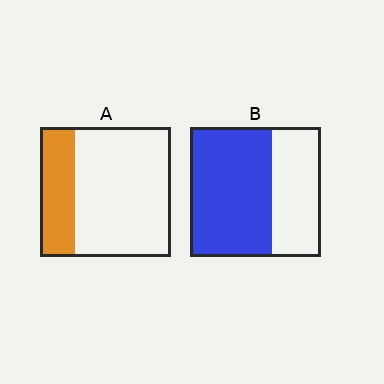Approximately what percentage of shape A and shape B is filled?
A is approximately 25% and B is approximately 65%.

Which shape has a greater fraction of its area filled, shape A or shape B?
Shape B.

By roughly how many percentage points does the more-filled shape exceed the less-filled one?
By roughly 35 percentage points (B over A).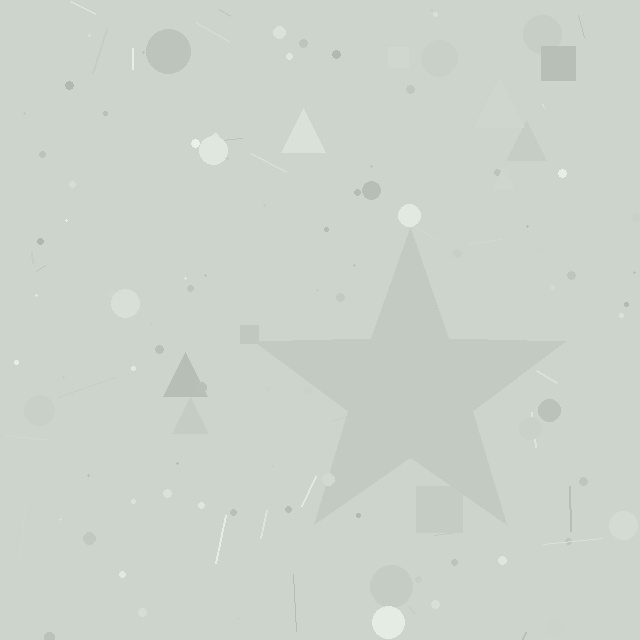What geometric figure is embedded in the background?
A star is embedded in the background.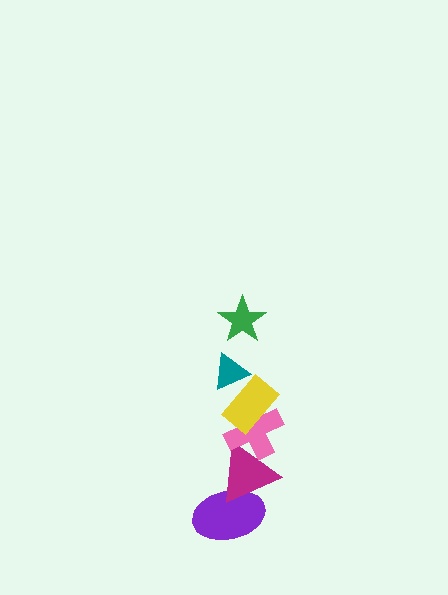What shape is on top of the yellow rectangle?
The teal triangle is on top of the yellow rectangle.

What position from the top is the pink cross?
The pink cross is 4th from the top.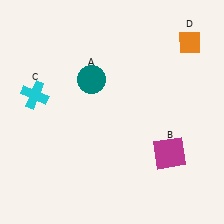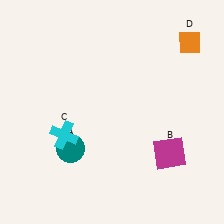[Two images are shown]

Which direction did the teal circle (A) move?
The teal circle (A) moved down.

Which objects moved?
The objects that moved are: the teal circle (A), the cyan cross (C).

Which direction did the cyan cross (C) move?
The cyan cross (C) moved down.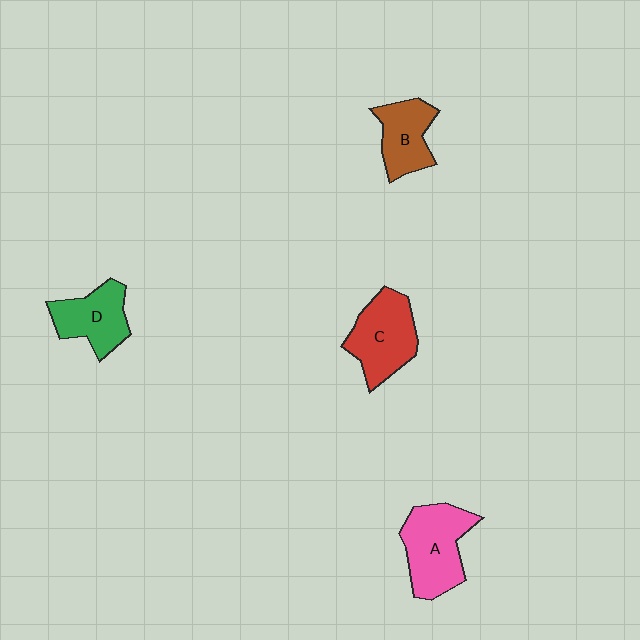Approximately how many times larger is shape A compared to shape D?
Approximately 1.3 times.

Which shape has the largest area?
Shape A (pink).